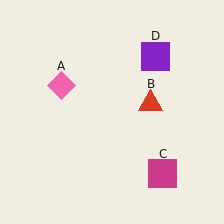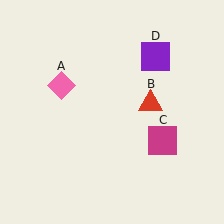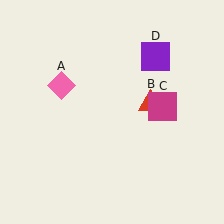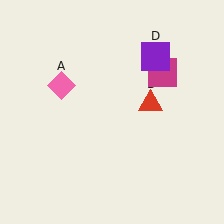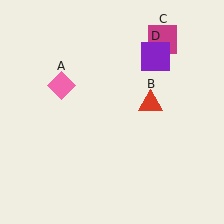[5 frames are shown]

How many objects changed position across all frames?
1 object changed position: magenta square (object C).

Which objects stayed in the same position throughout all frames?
Pink diamond (object A) and red triangle (object B) and purple square (object D) remained stationary.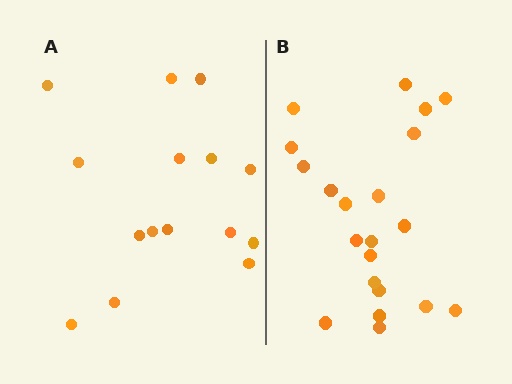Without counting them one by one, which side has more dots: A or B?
Region B (the right region) has more dots.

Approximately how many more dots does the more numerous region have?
Region B has about 6 more dots than region A.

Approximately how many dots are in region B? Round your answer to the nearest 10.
About 20 dots. (The exact count is 21, which rounds to 20.)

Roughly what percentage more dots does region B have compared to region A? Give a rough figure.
About 40% more.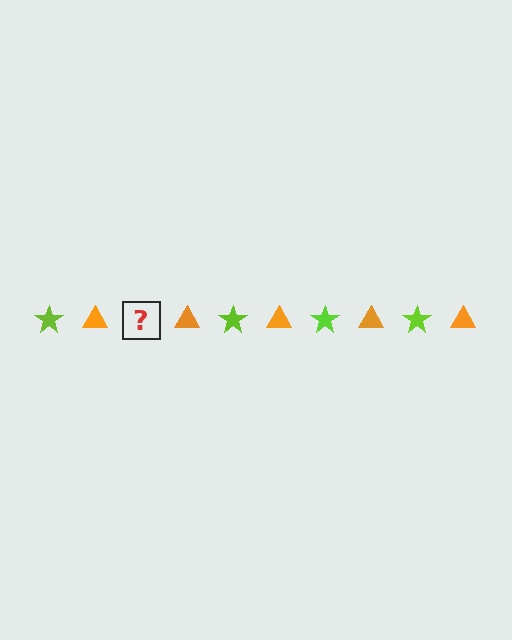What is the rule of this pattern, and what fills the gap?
The rule is that the pattern alternates between lime star and orange triangle. The gap should be filled with a lime star.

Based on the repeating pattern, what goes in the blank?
The blank should be a lime star.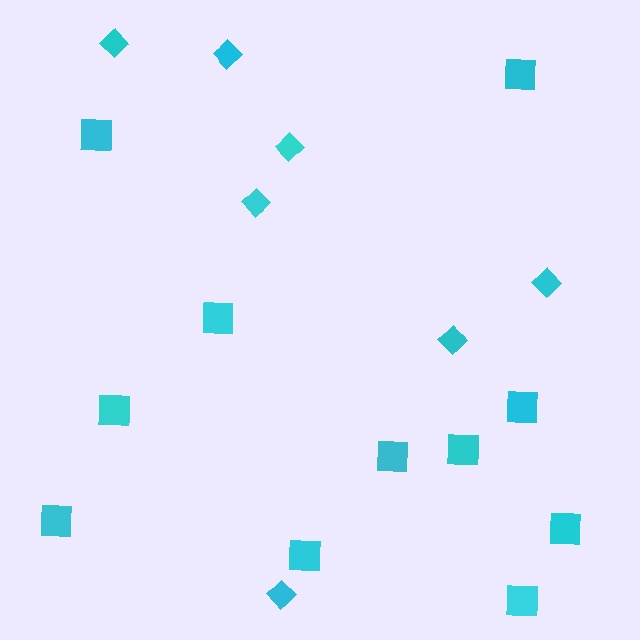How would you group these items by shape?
There are 2 groups: one group of diamonds (7) and one group of squares (11).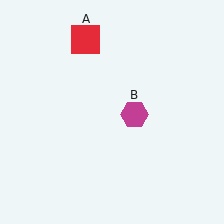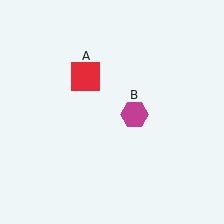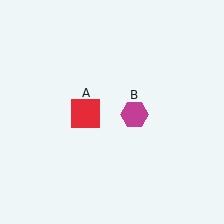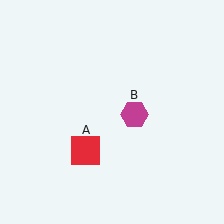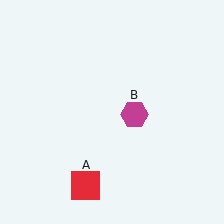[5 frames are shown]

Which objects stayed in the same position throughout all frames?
Magenta hexagon (object B) remained stationary.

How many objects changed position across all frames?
1 object changed position: red square (object A).